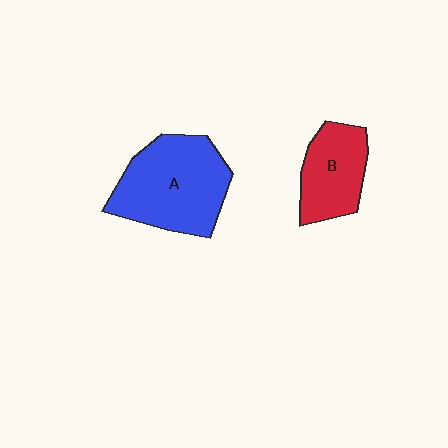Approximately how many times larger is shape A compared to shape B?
Approximately 1.6 times.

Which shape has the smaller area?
Shape B (red).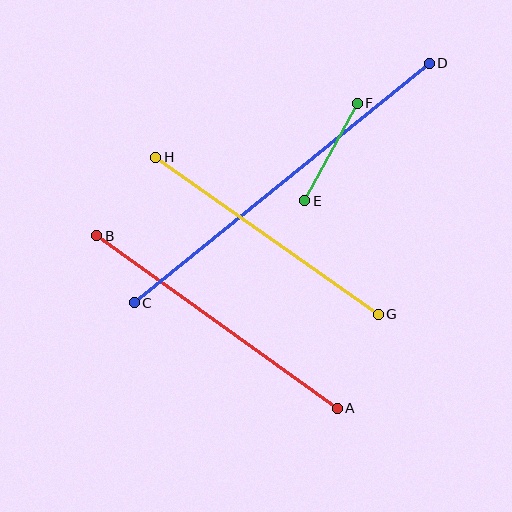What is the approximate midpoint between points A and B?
The midpoint is at approximately (217, 322) pixels.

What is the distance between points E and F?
The distance is approximately 111 pixels.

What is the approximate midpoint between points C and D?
The midpoint is at approximately (282, 183) pixels.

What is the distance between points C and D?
The distance is approximately 380 pixels.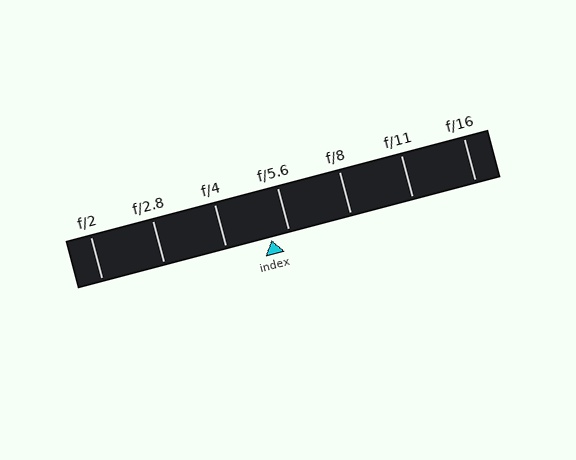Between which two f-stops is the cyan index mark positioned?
The index mark is between f/4 and f/5.6.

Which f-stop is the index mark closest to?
The index mark is closest to f/5.6.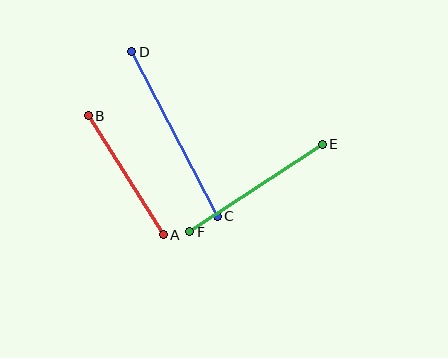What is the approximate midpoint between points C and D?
The midpoint is at approximately (174, 134) pixels.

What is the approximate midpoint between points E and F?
The midpoint is at approximately (256, 188) pixels.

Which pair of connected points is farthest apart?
Points C and D are farthest apart.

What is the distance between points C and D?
The distance is approximately 185 pixels.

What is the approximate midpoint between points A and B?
The midpoint is at approximately (126, 175) pixels.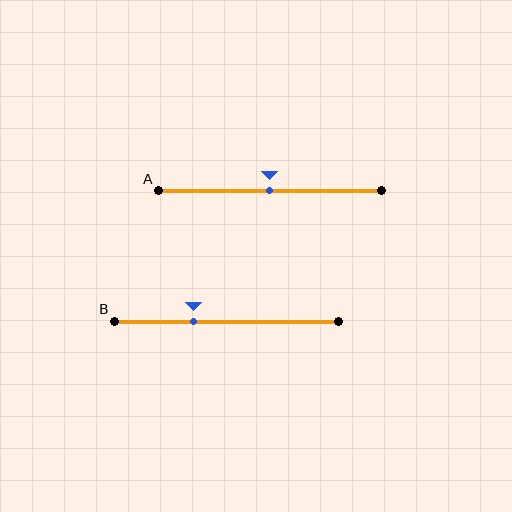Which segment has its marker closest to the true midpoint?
Segment A has its marker closest to the true midpoint.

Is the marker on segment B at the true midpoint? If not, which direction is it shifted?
No, the marker on segment B is shifted to the left by about 15% of the segment length.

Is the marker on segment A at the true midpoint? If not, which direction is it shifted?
Yes, the marker on segment A is at the true midpoint.